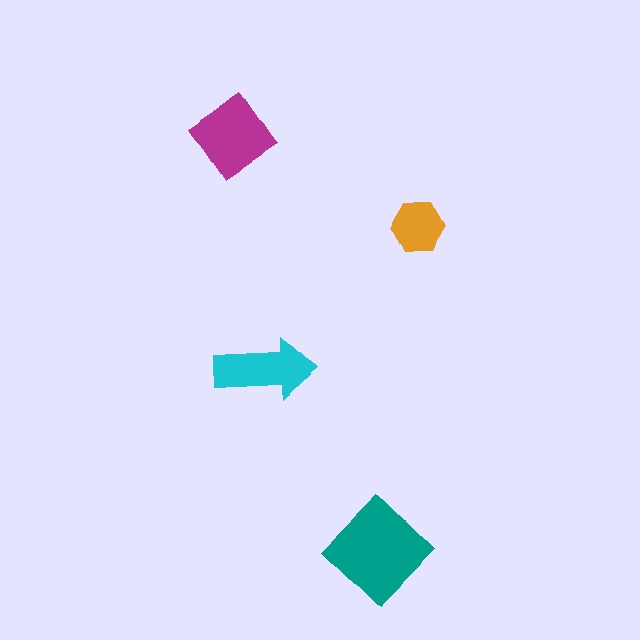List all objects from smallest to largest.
The orange hexagon, the cyan arrow, the magenta diamond, the teal diamond.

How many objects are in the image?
There are 4 objects in the image.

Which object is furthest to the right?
The orange hexagon is rightmost.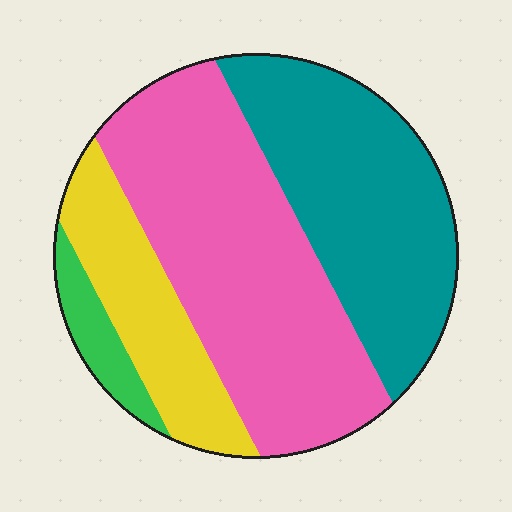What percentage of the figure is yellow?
Yellow takes up about one sixth (1/6) of the figure.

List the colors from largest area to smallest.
From largest to smallest: pink, teal, yellow, green.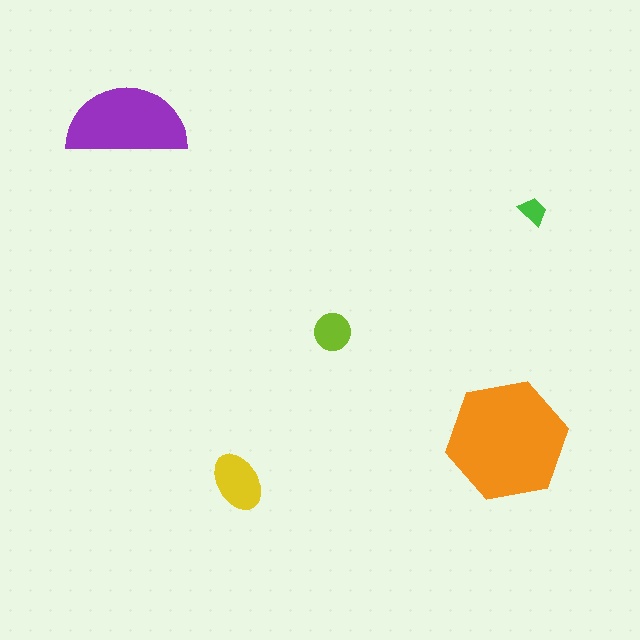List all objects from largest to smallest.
The orange hexagon, the purple semicircle, the yellow ellipse, the lime circle, the green trapezoid.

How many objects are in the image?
There are 5 objects in the image.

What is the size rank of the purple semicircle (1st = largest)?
2nd.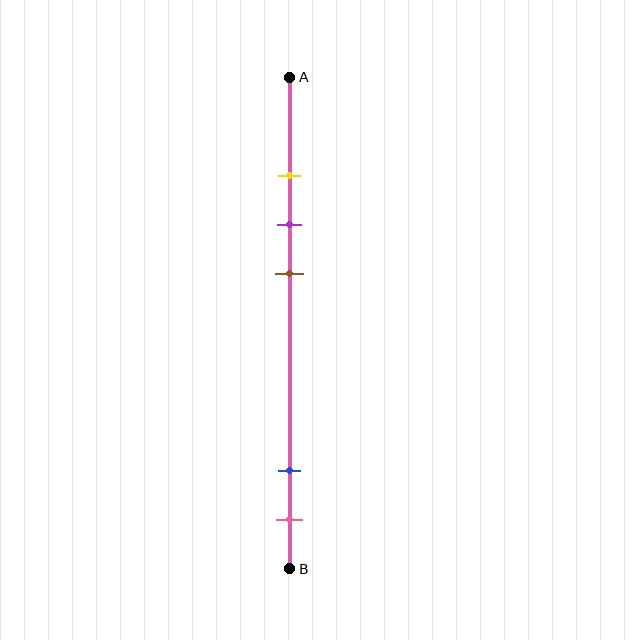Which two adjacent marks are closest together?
The yellow and purple marks are the closest adjacent pair.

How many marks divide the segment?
There are 5 marks dividing the segment.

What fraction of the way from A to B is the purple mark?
The purple mark is approximately 30% (0.3) of the way from A to B.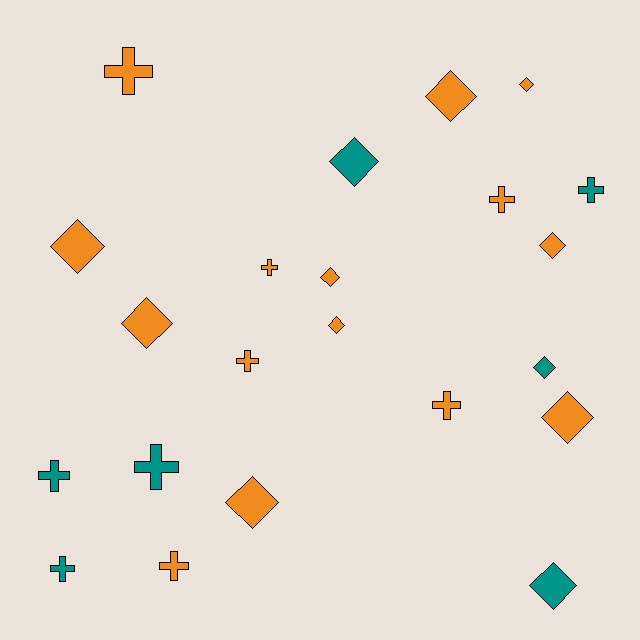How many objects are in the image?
There are 22 objects.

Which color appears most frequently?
Orange, with 15 objects.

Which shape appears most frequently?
Diamond, with 12 objects.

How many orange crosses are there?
There are 6 orange crosses.